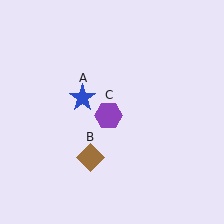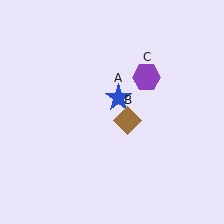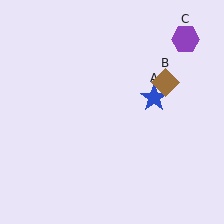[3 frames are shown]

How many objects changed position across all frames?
3 objects changed position: blue star (object A), brown diamond (object B), purple hexagon (object C).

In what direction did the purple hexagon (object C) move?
The purple hexagon (object C) moved up and to the right.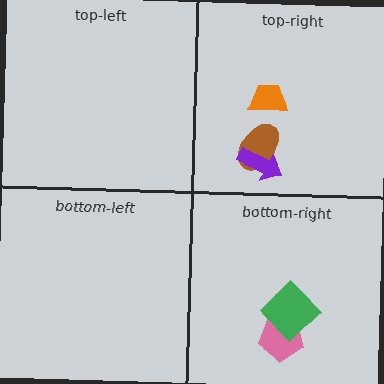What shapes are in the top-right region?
The brown ellipse, the orange trapezoid, the purple arrow.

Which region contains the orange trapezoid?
The top-right region.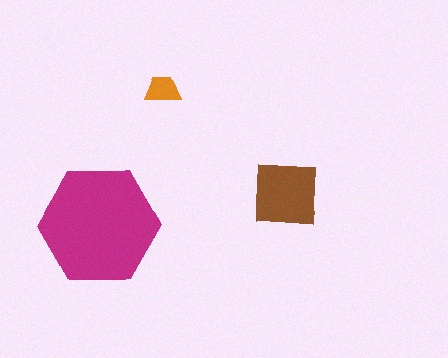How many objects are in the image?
There are 3 objects in the image.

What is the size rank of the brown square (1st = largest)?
2nd.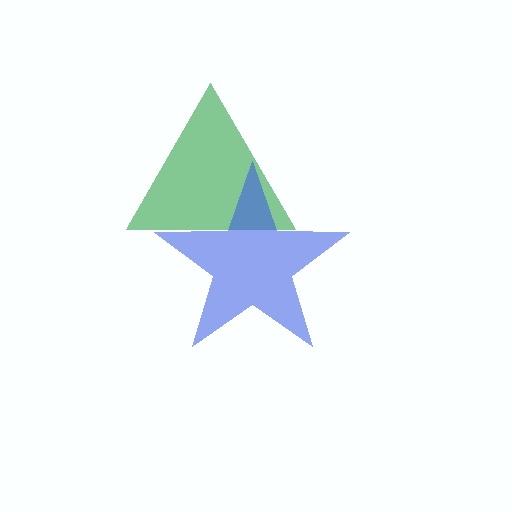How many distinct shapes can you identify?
There are 2 distinct shapes: a green triangle, a blue star.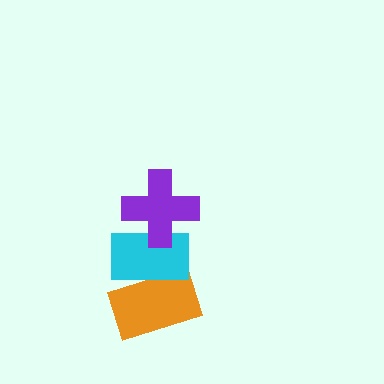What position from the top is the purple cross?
The purple cross is 1st from the top.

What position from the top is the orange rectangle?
The orange rectangle is 3rd from the top.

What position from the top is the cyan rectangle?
The cyan rectangle is 2nd from the top.